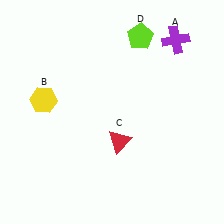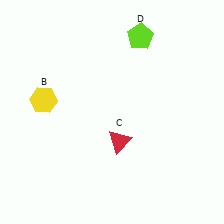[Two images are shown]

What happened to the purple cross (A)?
The purple cross (A) was removed in Image 2. It was in the top-right area of Image 1.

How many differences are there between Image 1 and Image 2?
There is 1 difference between the two images.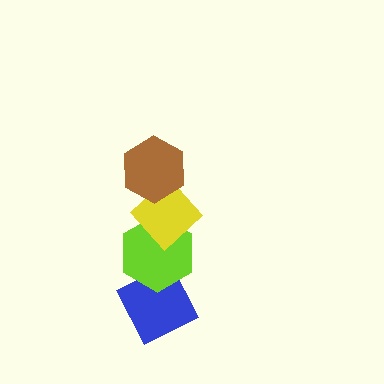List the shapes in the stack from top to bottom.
From top to bottom: the brown hexagon, the yellow diamond, the lime hexagon, the blue diamond.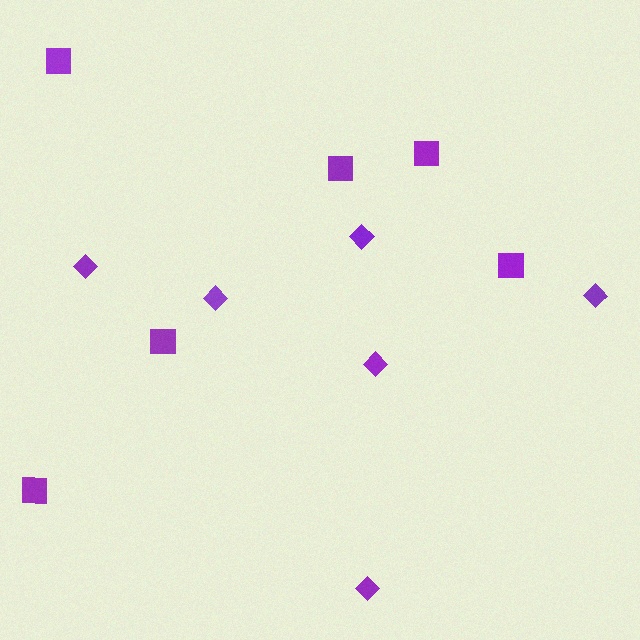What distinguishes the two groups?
There are 2 groups: one group of diamonds (6) and one group of squares (6).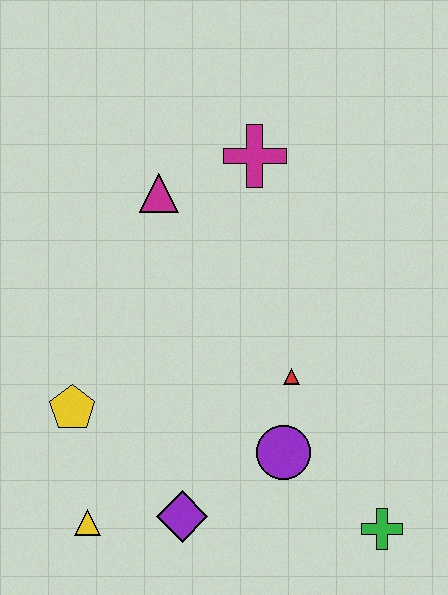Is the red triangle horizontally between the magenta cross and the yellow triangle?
No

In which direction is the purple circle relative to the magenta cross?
The purple circle is below the magenta cross.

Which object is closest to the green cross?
The purple circle is closest to the green cross.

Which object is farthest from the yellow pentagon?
The green cross is farthest from the yellow pentagon.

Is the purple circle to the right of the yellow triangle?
Yes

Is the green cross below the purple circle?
Yes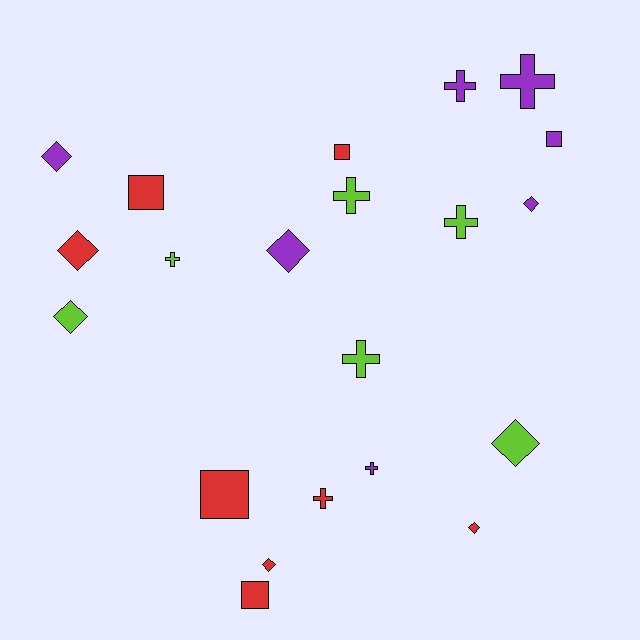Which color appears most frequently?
Red, with 8 objects.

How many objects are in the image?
There are 21 objects.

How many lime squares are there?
There are no lime squares.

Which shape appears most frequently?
Cross, with 8 objects.